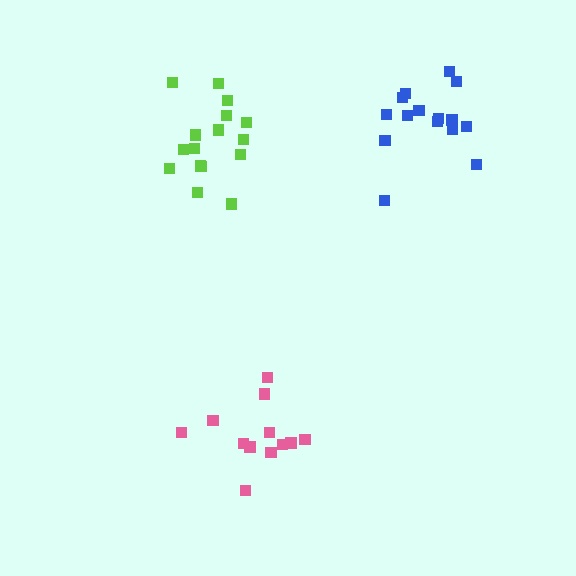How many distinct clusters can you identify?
There are 3 distinct clusters.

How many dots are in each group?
Group 1: 12 dots, Group 2: 15 dots, Group 3: 16 dots (43 total).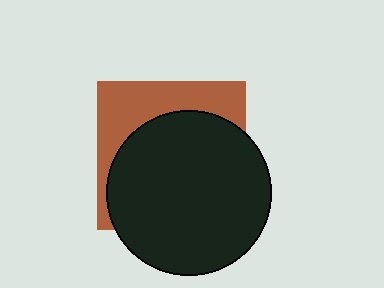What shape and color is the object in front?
The object in front is a black circle.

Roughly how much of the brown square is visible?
A small part of it is visible (roughly 33%).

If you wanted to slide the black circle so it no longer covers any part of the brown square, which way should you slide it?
Slide it down — that is the most direct way to separate the two shapes.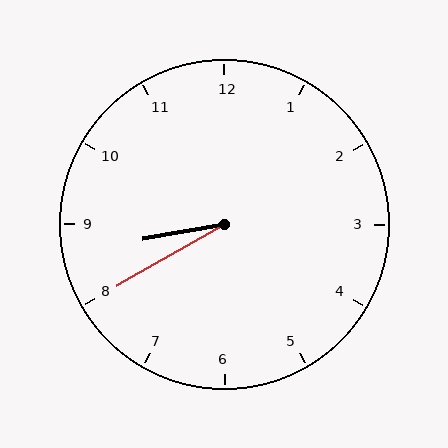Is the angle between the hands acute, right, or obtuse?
It is acute.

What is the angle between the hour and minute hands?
Approximately 20 degrees.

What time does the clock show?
8:40.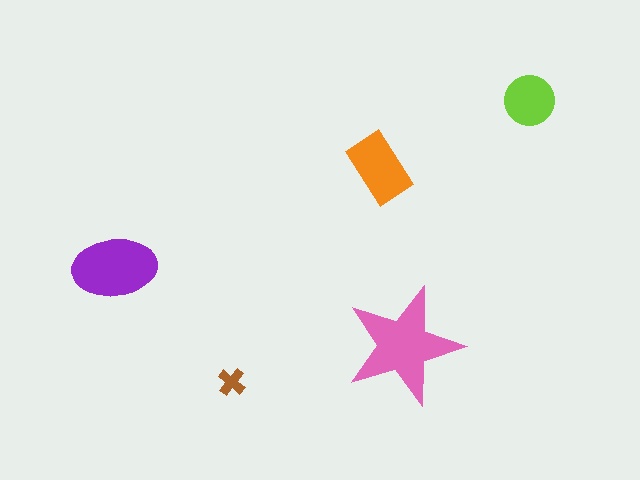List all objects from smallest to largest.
The brown cross, the lime circle, the orange rectangle, the purple ellipse, the pink star.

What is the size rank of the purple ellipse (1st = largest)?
2nd.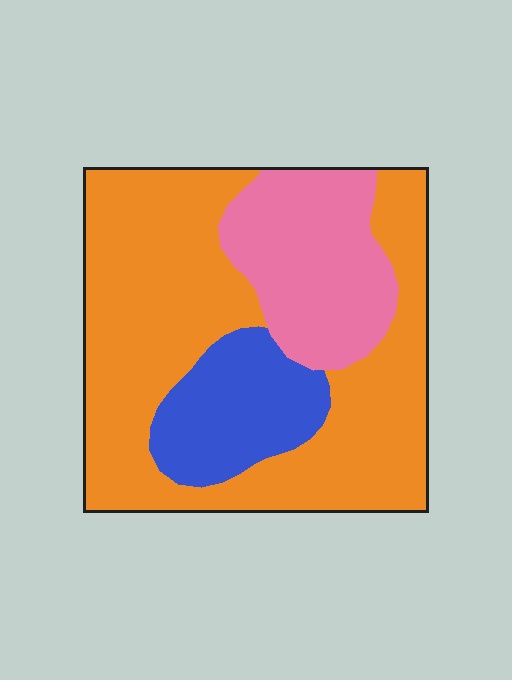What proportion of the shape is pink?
Pink covers 22% of the shape.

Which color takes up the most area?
Orange, at roughly 60%.